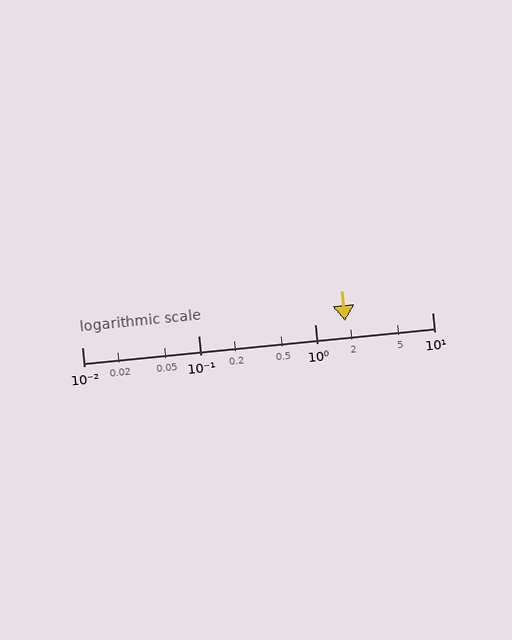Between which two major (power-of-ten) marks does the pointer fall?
The pointer is between 1 and 10.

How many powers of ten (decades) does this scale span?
The scale spans 3 decades, from 0.01 to 10.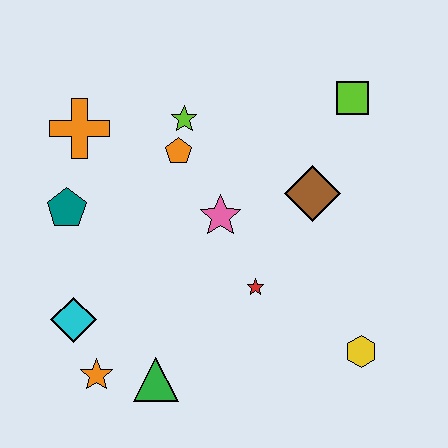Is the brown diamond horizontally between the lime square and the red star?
Yes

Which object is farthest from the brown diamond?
The orange star is farthest from the brown diamond.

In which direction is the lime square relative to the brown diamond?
The lime square is above the brown diamond.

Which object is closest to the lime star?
The orange pentagon is closest to the lime star.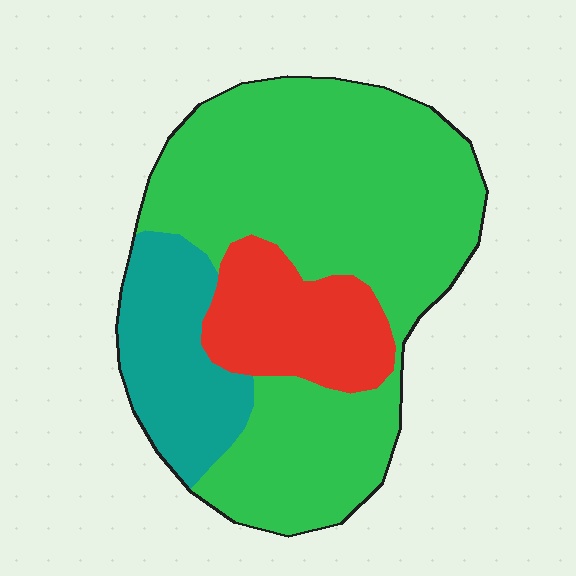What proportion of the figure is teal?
Teal takes up between a sixth and a third of the figure.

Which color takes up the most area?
Green, at roughly 65%.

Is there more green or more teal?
Green.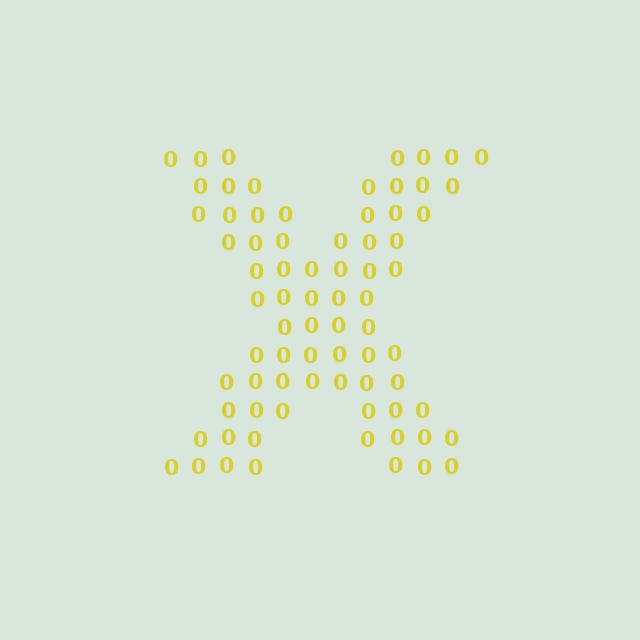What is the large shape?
The large shape is the letter X.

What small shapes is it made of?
It is made of small digit 0's.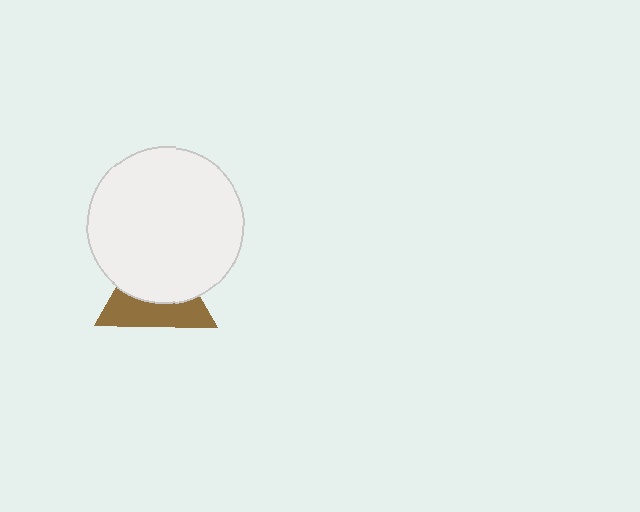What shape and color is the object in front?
The object in front is a white circle.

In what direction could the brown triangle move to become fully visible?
The brown triangle could move down. That would shift it out from behind the white circle entirely.